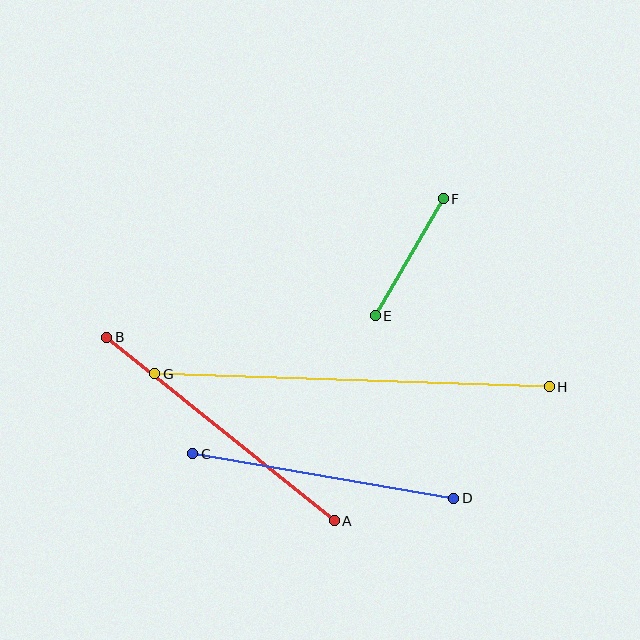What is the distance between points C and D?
The distance is approximately 265 pixels.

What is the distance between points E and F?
The distance is approximately 135 pixels.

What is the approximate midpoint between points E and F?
The midpoint is at approximately (409, 257) pixels.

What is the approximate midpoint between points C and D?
The midpoint is at approximately (323, 476) pixels.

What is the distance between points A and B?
The distance is approximately 292 pixels.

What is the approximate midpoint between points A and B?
The midpoint is at approximately (221, 429) pixels.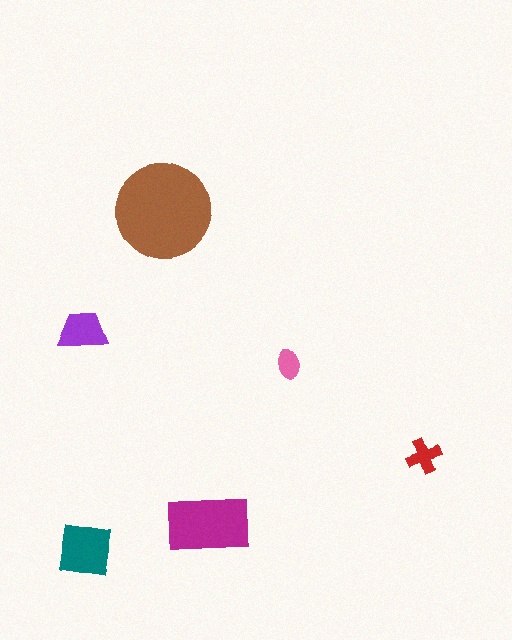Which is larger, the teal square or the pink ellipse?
The teal square.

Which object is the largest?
The brown circle.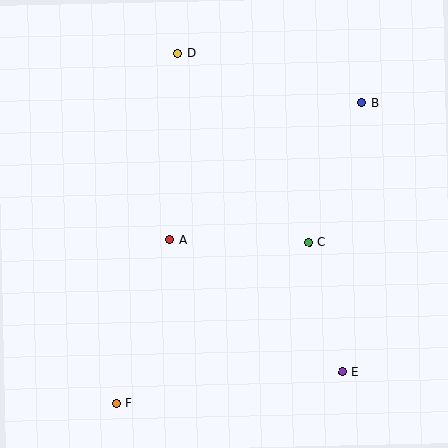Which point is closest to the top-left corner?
Point D is closest to the top-left corner.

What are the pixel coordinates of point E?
Point E is at (342, 372).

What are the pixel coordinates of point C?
Point C is at (309, 243).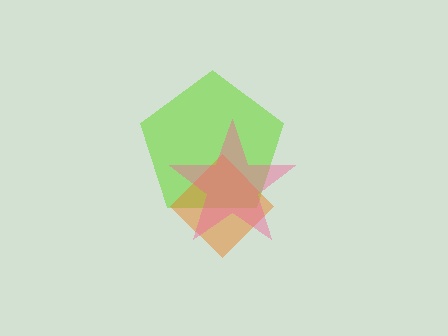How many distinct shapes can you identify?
There are 3 distinct shapes: a lime pentagon, an orange diamond, a pink star.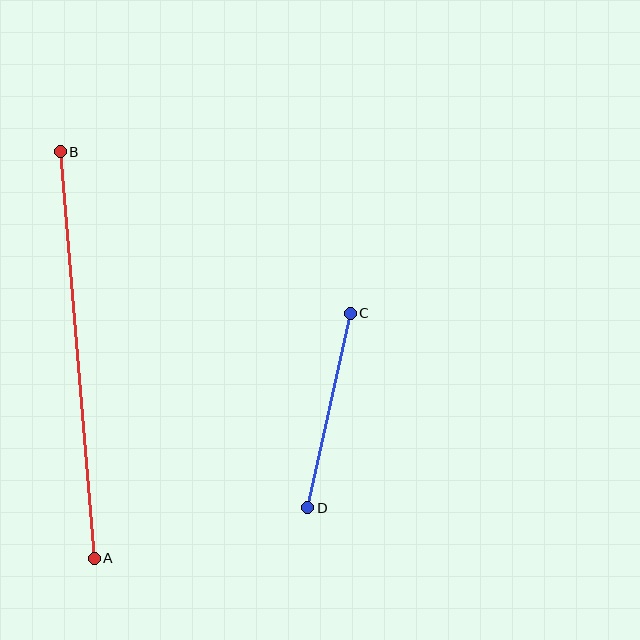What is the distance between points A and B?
The distance is approximately 408 pixels.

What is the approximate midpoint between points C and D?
The midpoint is at approximately (329, 411) pixels.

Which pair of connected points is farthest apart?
Points A and B are farthest apart.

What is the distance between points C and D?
The distance is approximately 199 pixels.